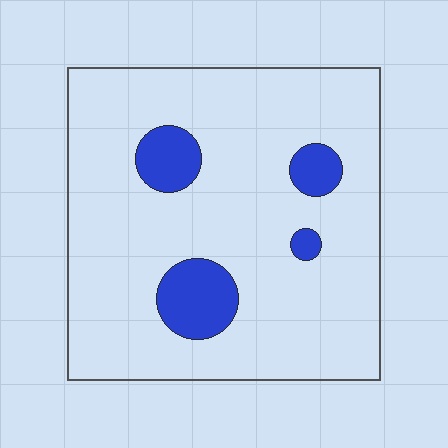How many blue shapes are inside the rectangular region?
4.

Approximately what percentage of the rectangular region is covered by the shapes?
Approximately 10%.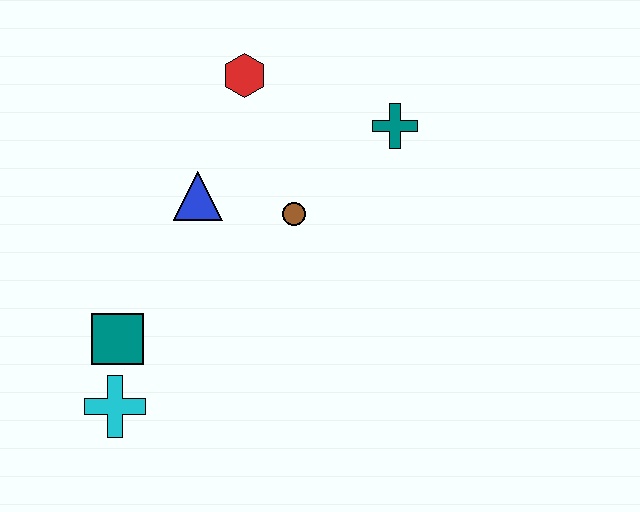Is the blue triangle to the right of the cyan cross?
Yes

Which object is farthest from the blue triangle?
The cyan cross is farthest from the blue triangle.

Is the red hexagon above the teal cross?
Yes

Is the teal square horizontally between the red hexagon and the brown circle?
No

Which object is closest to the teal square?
The cyan cross is closest to the teal square.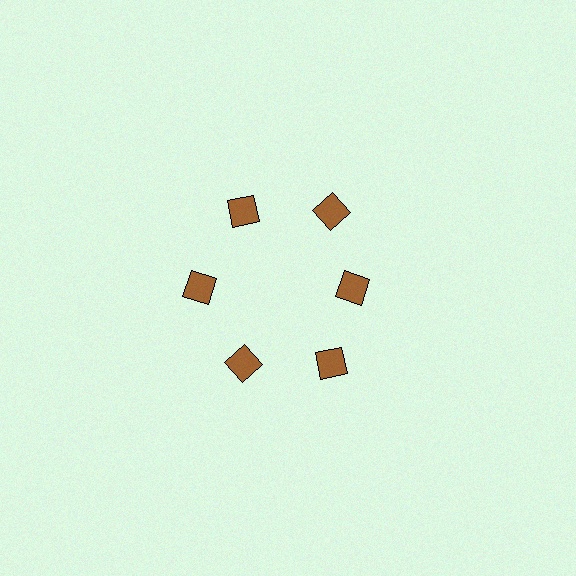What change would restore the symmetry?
The symmetry would be restored by moving it outward, back onto the ring so that all 6 squares sit at equal angles and equal distance from the center.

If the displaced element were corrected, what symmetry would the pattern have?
It would have 6-fold rotational symmetry — the pattern would map onto itself every 60 degrees.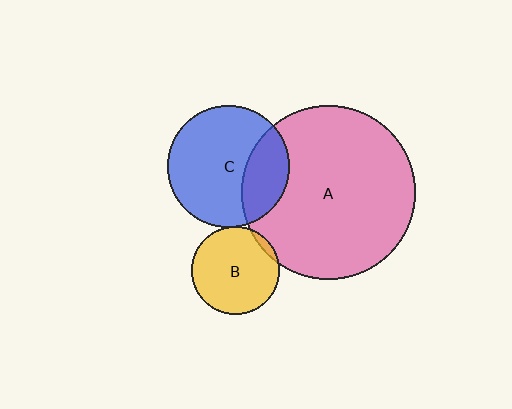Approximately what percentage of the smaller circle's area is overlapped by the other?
Approximately 5%.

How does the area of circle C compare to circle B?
Approximately 1.9 times.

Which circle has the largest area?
Circle A (pink).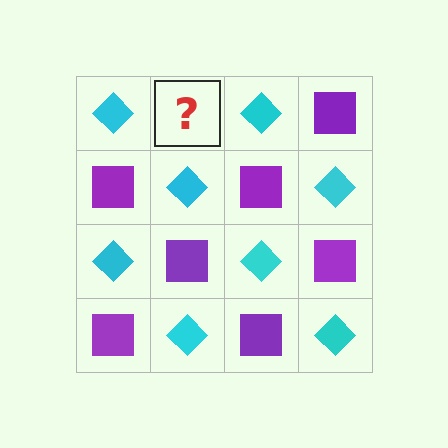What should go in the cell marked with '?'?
The missing cell should contain a purple square.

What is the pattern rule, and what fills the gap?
The rule is that it alternates cyan diamond and purple square in a checkerboard pattern. The gap should be filled with a purple square.